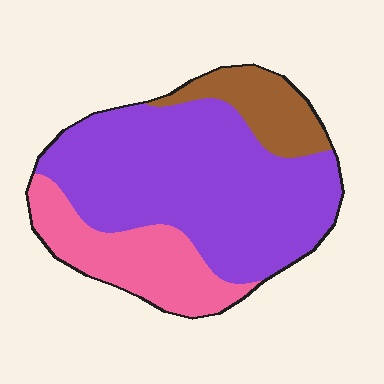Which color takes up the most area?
Purple, at roughly 65%.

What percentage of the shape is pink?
Pink covers 23% of the shape.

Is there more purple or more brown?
Purple.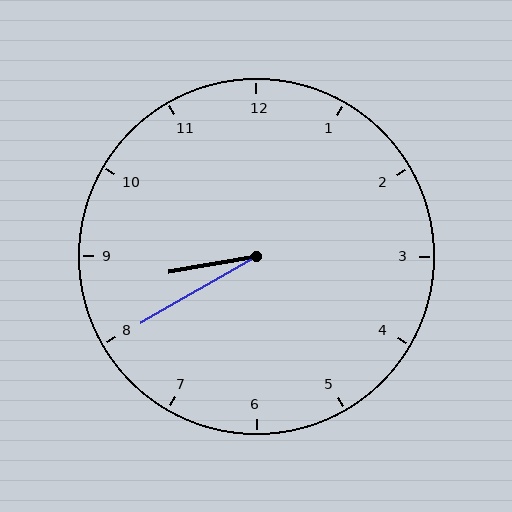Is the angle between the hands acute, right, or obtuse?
It is acute.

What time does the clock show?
8:40.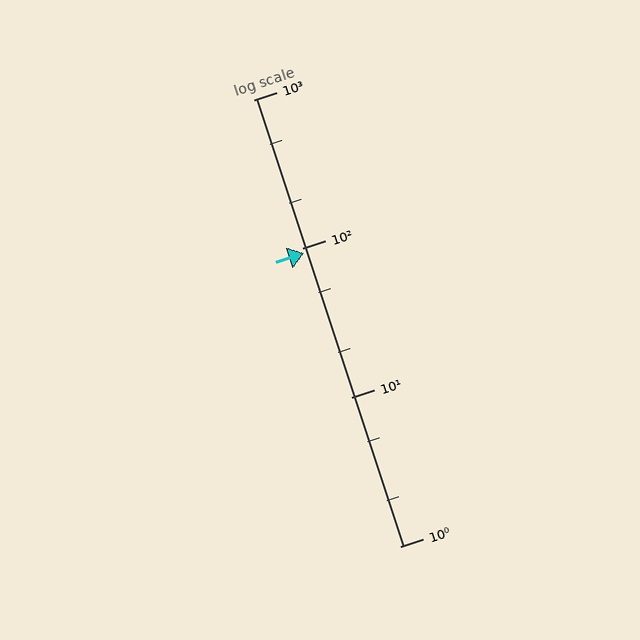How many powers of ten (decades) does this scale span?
The scale spans 3 decades, from 1 to 1000.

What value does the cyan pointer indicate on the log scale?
The pointer indicates approximately 93.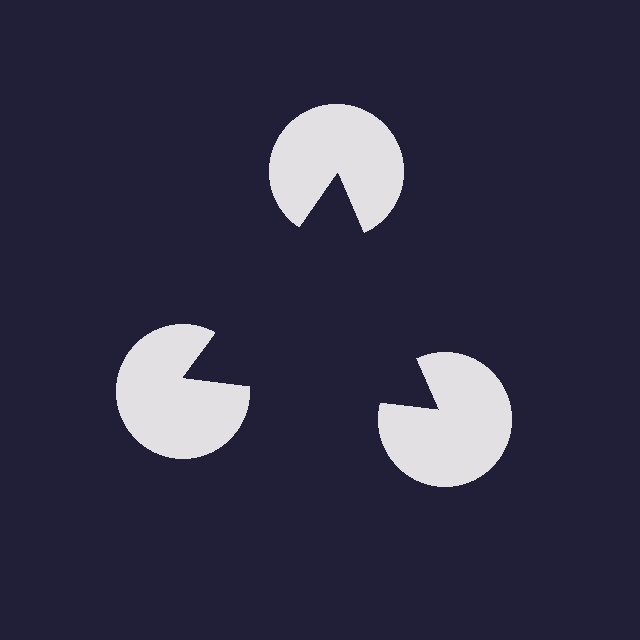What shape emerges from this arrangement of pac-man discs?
An illusory triangle — its edges are inferred from the aligned wedge cuts in the pac-man discs, not physically drawn.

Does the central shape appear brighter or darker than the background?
It typically appears slightly darker than the background, even though no actual brightness change is drawn.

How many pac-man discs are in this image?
There are 3 — one at each vertex of the illusory triangle.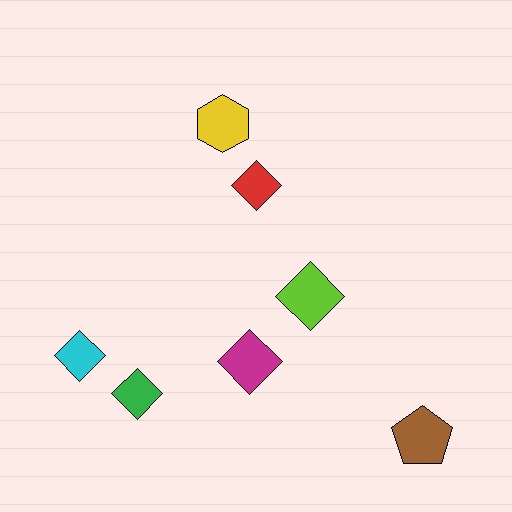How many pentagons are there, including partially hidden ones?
There is 1 pentagon.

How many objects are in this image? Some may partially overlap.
There are 7 objects.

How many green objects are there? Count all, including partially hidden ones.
There is 1 green object.